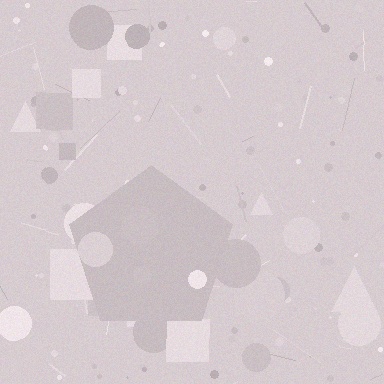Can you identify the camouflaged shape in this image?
The camouflaged shape is a pentagon.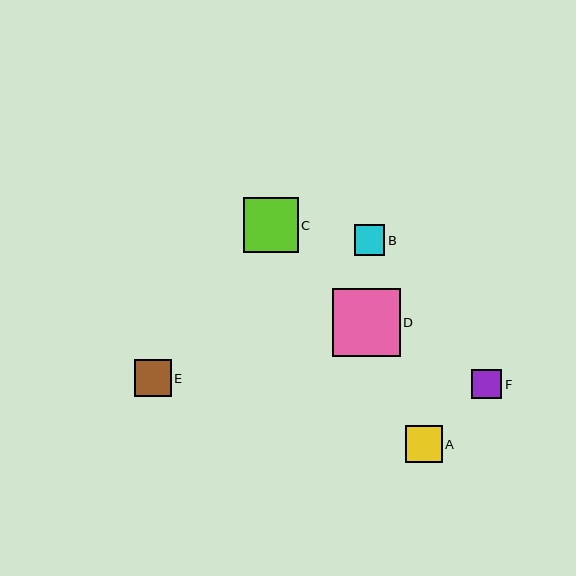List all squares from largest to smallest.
From largest to smallest: D, C, E, A, B, F.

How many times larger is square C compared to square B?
Square C is approximately 1.8 times the size of square B.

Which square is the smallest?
Square F is the smallest with a size of approximately 30 pixels.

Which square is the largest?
Square D is the largest with a size of approximately 68 pixels.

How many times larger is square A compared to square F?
Square A is approximately 1.2 times the size of square F.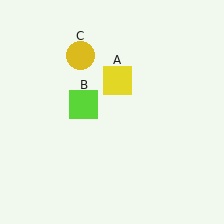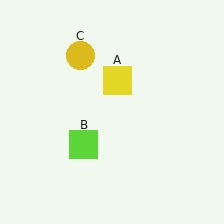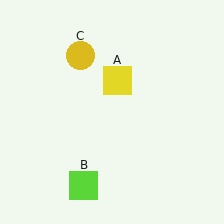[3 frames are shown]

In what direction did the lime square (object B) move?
The lime square (object B) moved down.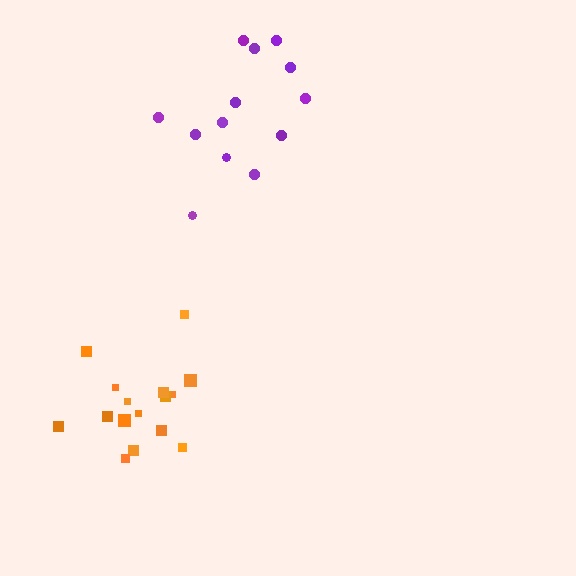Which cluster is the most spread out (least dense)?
Purple.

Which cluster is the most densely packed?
Orange.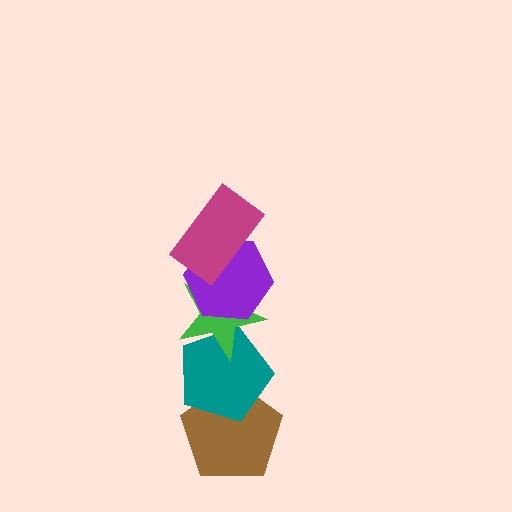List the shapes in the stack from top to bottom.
From top to bottom: the magenta rectangle, the purple hexagon, the green star, the teal pentagon, the brown pentagon.